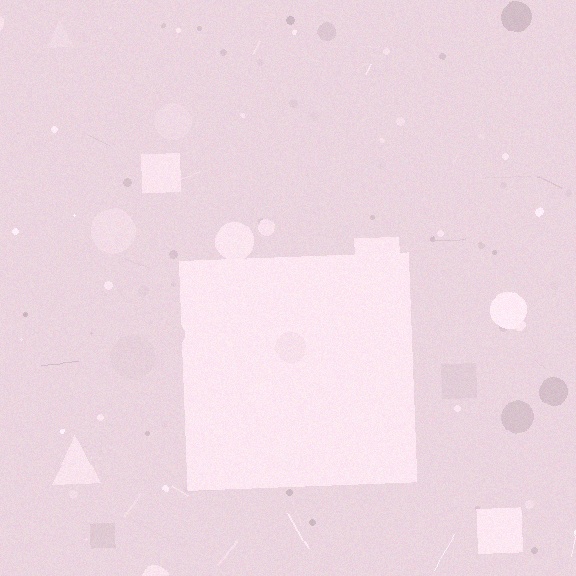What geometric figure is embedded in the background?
A square is embedded in the background.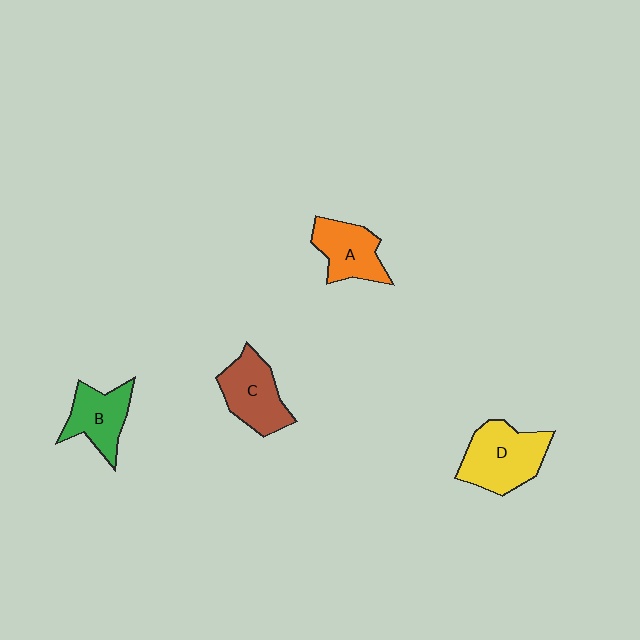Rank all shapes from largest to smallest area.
From largest to smallest: D (yellow), C (brown), A (orange), B (green).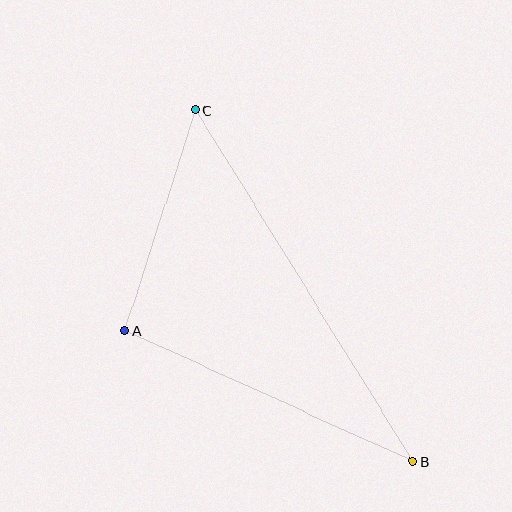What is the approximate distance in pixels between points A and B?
The distance between A and B is approximately 316 pixels.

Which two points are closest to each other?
Points A and C are closest to each other.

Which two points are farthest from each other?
Points B and C are farthest from each other.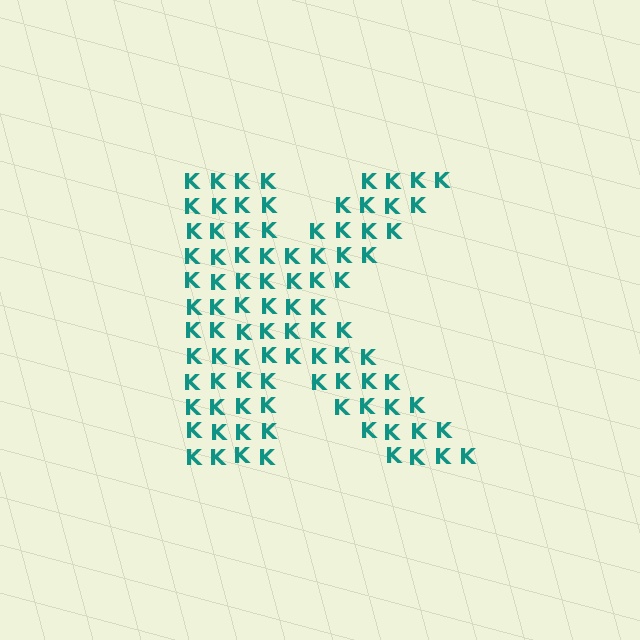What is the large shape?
The large shape is the letter K.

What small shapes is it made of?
It is made of small letter K's.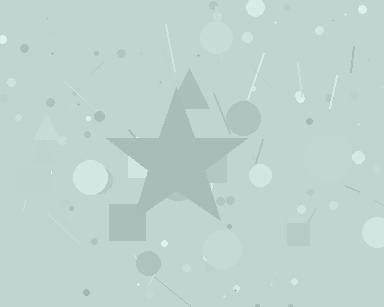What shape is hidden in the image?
A star is hidden in the image.